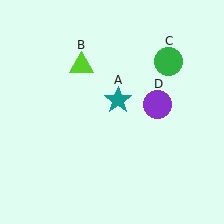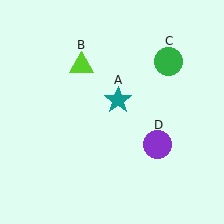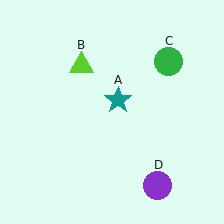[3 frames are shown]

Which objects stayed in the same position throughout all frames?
Teal star (object A) and lime triangle (object B) and green circle (object C) remained stationary.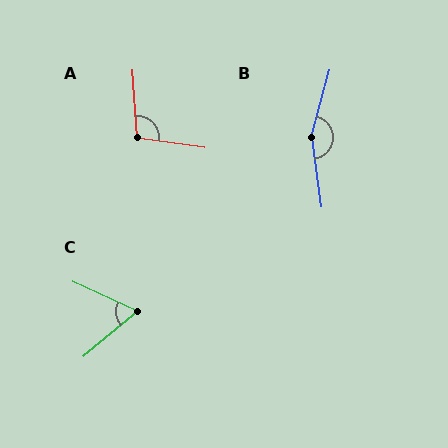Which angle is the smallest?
C, at approximately 64 degrees.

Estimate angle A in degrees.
Approximately 102 degrees.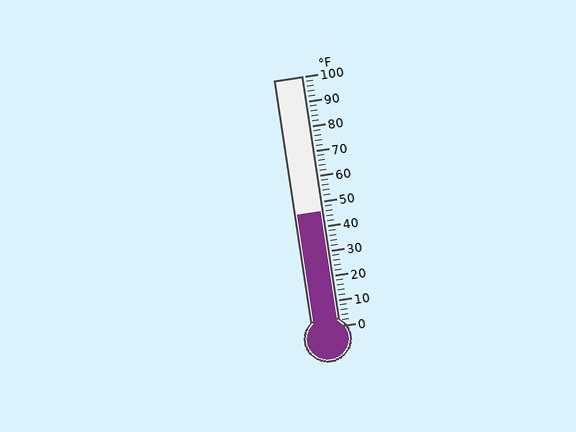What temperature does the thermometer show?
The thermometer shows approximately 46°F.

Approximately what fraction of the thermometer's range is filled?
The thermometer is filled to approximately 45% of its range.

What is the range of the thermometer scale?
The thermometer scale ranges from 0°F to 100°F.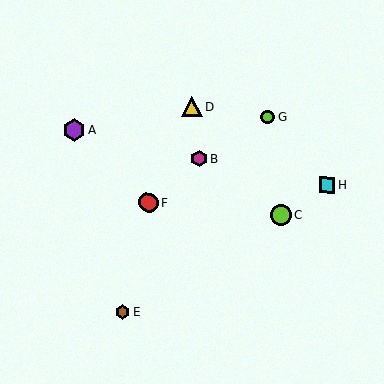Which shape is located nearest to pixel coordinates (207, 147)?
The magenta hexagon (labeled B) at (199, 159) is nearest to that location.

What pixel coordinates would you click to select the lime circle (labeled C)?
Click at (280, 215) to select the lime circle C.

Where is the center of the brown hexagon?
The center of the brown hexagon is at (122, 312).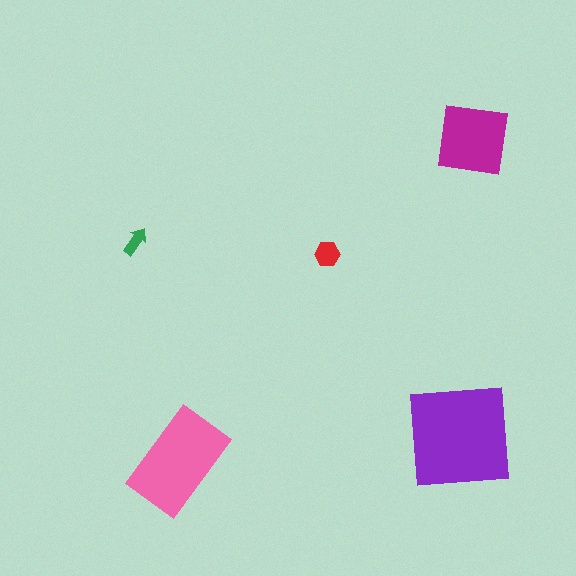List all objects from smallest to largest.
The green arrow, the red hexagon, the magenta square, the pink rectangle, the purple square.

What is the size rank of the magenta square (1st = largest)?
3rd.